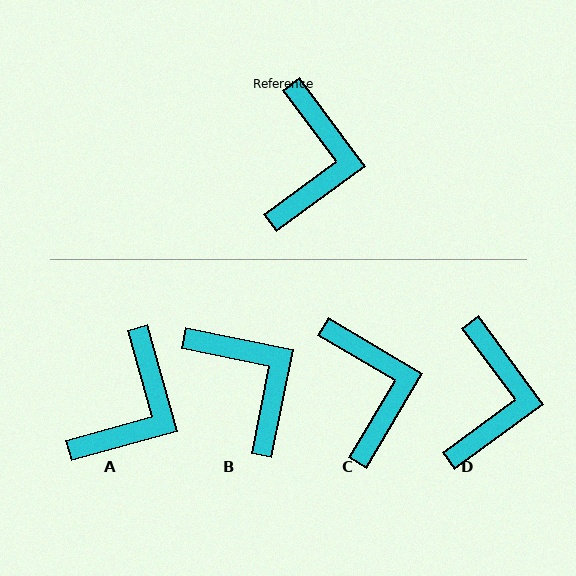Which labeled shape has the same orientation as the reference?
D.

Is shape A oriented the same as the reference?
No, it is off by about 21 degrees.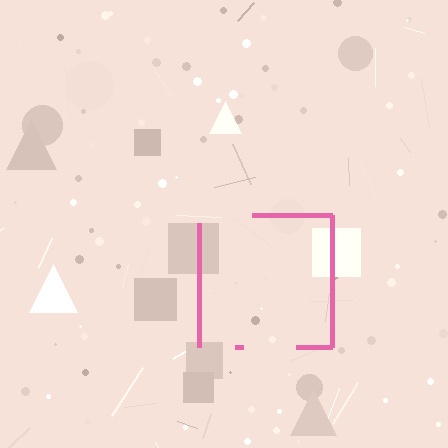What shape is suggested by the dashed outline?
The dashed outline suggests a square.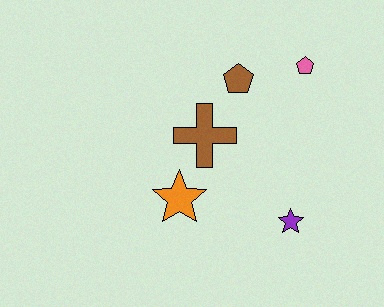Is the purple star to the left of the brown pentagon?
No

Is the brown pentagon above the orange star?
Yes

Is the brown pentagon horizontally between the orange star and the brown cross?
No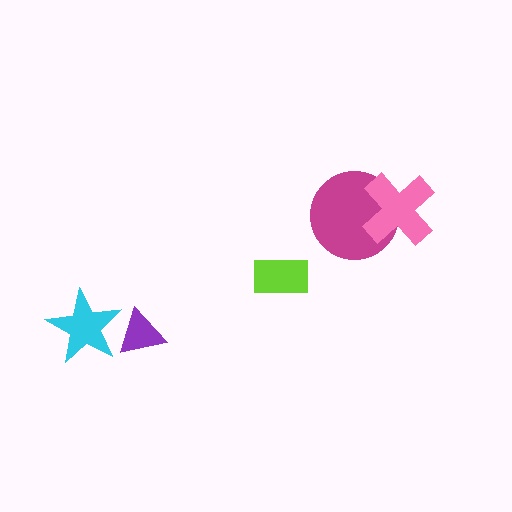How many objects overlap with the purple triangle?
1 object overlaps with the purple triangle.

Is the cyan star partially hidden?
No, no other shape covers it.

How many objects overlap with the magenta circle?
1 object overlaps with the magenta circle.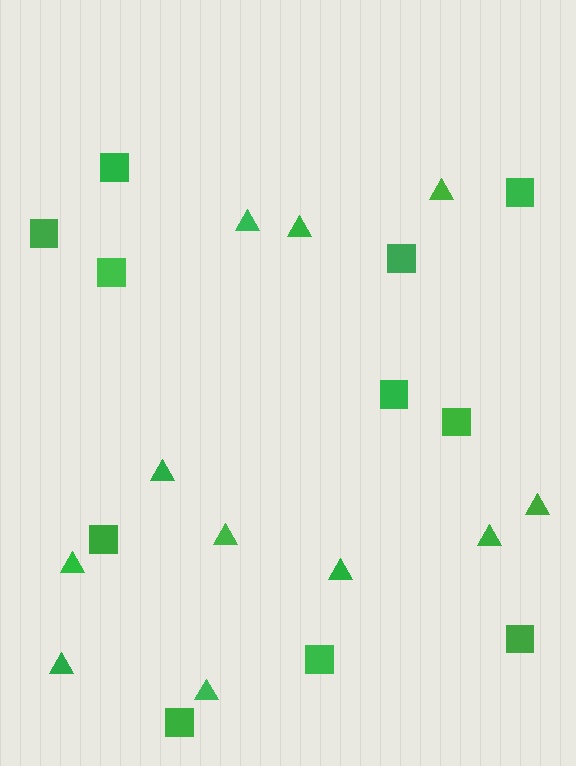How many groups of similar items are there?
There are 2 groups: one group of triangles (11) and one group of squares (11).